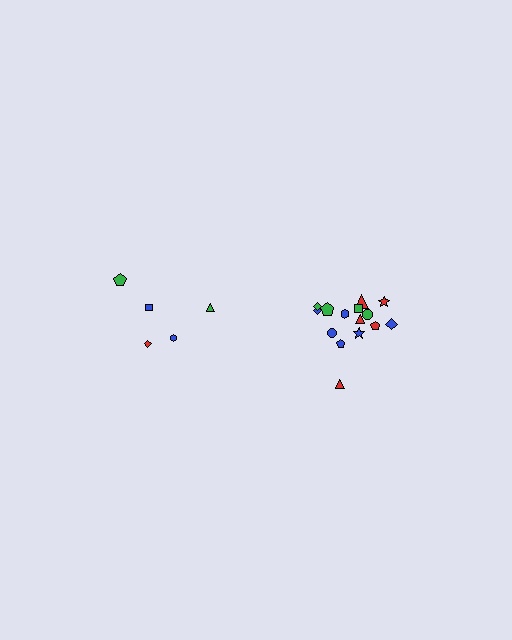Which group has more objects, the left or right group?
The right group.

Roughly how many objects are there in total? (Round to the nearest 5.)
Roughly 20 objects in total.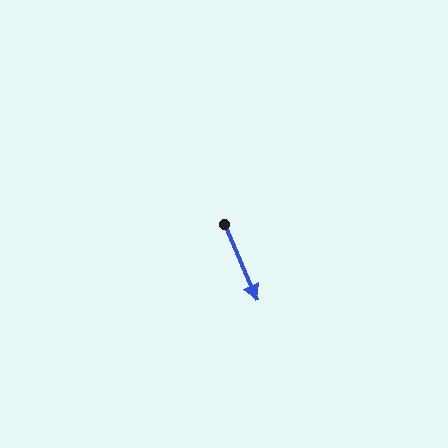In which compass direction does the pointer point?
Southeast.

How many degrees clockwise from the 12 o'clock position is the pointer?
Approximately 157 degrees.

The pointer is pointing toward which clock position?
Roughly 5 o'clock.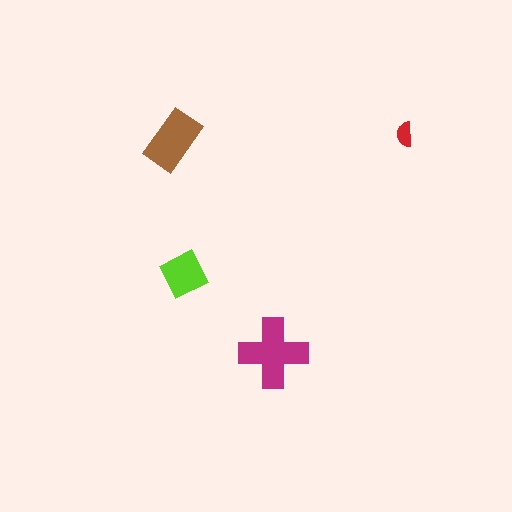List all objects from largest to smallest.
The magenta cross, the brown rectangle, the lime diamond, the red semicircle.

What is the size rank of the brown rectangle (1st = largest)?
2nd.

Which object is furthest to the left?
The brown rectangle is leftmost.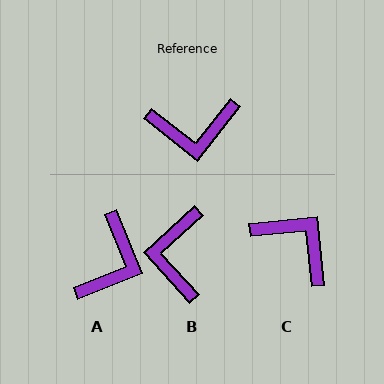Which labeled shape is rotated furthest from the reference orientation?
C, about 134 degrees away.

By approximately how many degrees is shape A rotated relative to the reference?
Approximately 60 degrees counter-clockwise.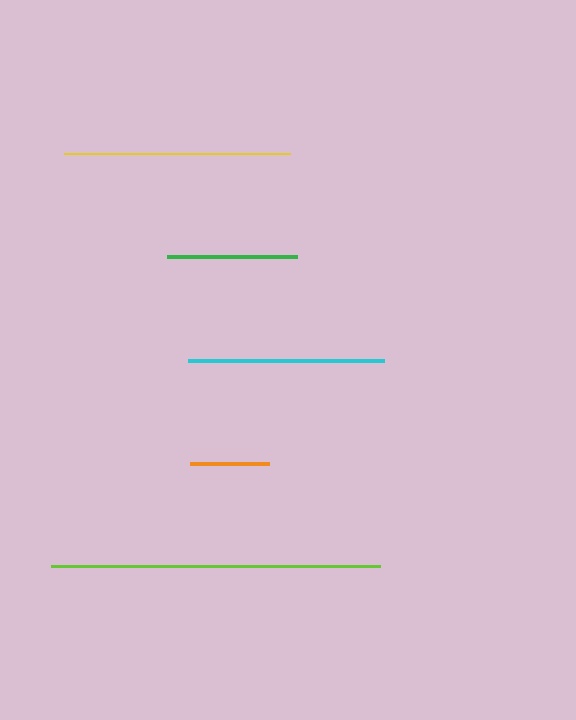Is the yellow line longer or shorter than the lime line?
The lime line is longer than the yellow line.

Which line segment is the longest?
The lime line is the longest at approximately 329 pixels.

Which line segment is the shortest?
The orange line is the shortest at approximately 79 pixels.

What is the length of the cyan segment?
The cyan segment is approximately 196 pixels long.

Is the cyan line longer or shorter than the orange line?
The cyan line is longer than the orange line.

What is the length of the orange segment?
The orange segment is approximately 79 pixels long.